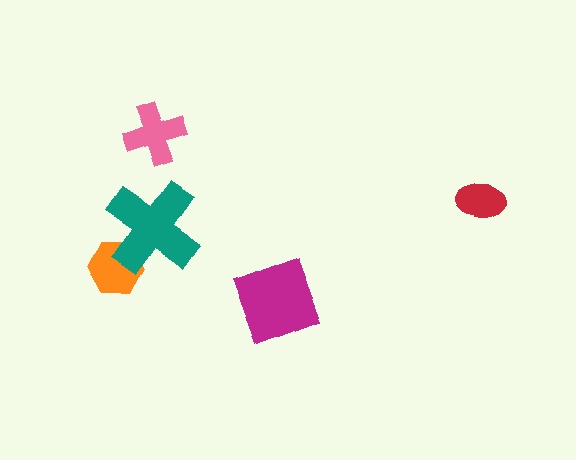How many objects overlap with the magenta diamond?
0 objects overlap with the magenta diamond.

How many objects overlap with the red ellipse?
0 objects overlap with the red ellipse.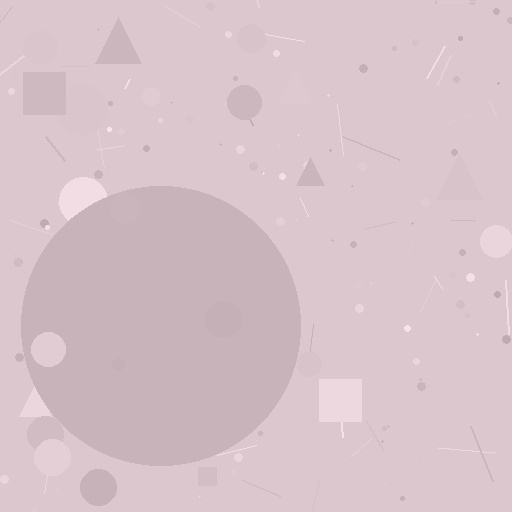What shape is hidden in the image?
A circle is hidden in the image.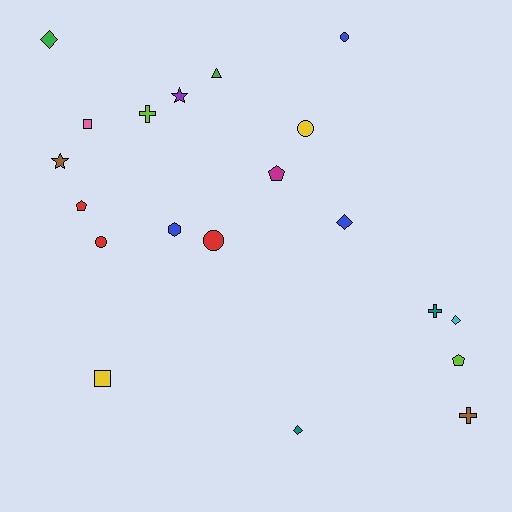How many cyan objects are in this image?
There is 1 cyan object.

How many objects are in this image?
There are 20 objects.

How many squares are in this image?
There are 2 squares.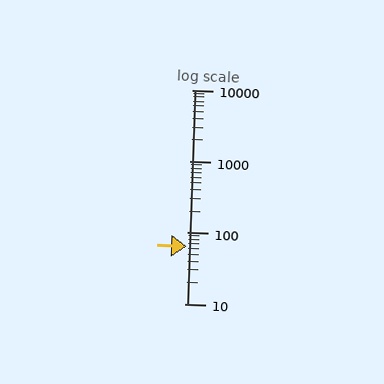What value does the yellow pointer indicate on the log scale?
The pointer indicates approximately 65.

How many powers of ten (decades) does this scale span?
The scale spans 3 decades, from 10 to 10000.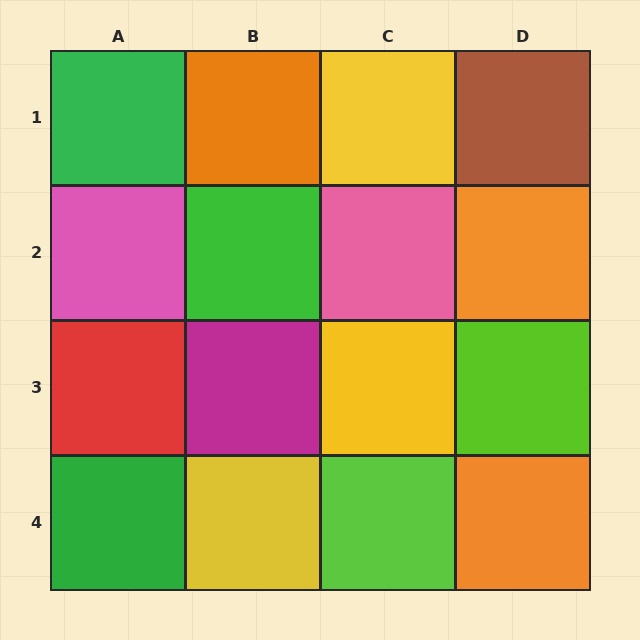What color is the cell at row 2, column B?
Green.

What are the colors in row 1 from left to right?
Green, orange, yellow, brown.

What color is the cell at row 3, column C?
Yellow.